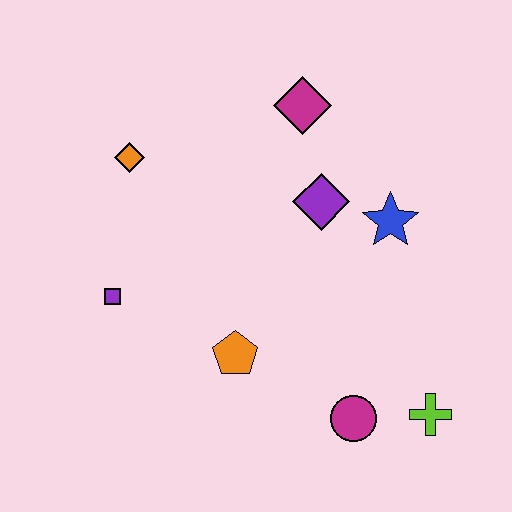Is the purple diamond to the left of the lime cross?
Yes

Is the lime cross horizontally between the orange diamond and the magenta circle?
No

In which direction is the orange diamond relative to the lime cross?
The orange diamond is to the left of the lime cross.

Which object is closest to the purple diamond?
The blue star is closest to the purple diamond.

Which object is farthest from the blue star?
The purple square is farthest from the blue star.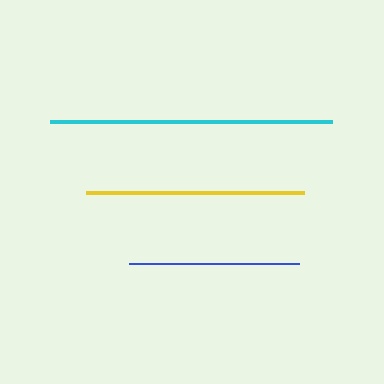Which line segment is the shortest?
The blue line is the shortest at approximately 170 pixels.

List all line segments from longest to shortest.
From longest to shortest: cyan, yellow, blue.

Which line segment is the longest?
The cyan line is the longest at approximately 282 pixels.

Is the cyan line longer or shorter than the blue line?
The cyan line is longer than the blue line.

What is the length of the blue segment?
The blue segment is approximately 170 pixels long.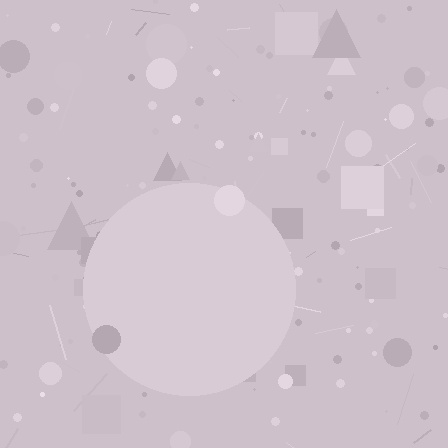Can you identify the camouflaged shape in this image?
The camouflaged shape is a circle.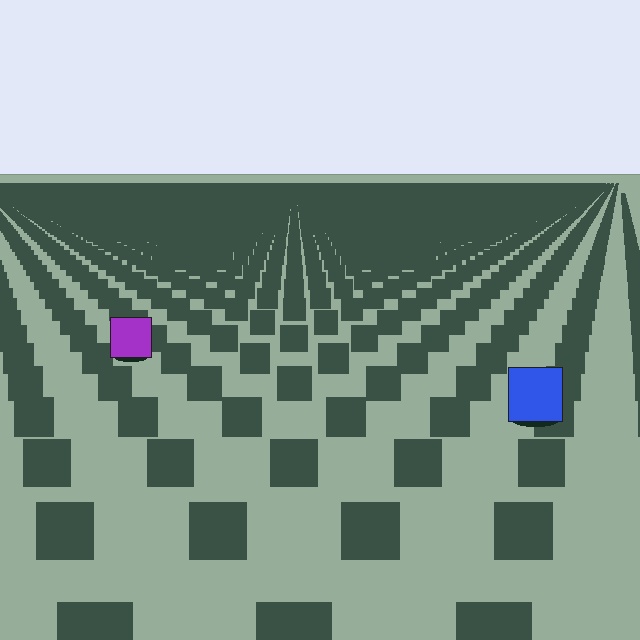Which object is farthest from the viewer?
The purple square is farthest from the viewer. It appears smaller and the ground texture around it is denser.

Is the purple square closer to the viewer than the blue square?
No. The blue square is closer — you can tell from the texture gradient: the ground texture is coarser near it.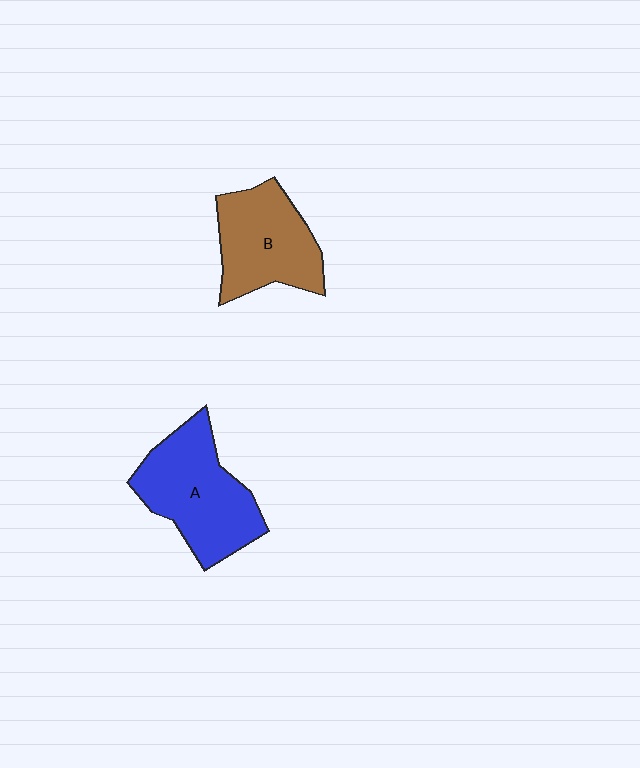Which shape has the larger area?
Shape A (blue).